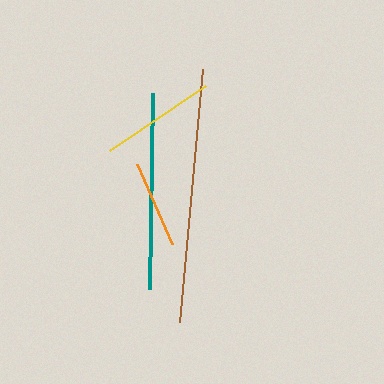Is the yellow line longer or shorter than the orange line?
The yellow line is longer than the orange line.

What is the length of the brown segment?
The brown segment is approximately 254 pixels long.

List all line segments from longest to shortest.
From longest to shortest: brown, teal, yellow, orange.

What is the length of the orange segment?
The orange segment is approximately 87 pixels long.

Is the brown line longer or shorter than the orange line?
The brown line is longer than the orange line.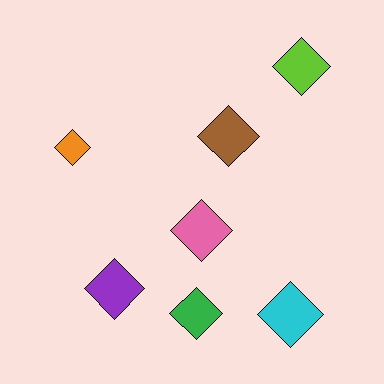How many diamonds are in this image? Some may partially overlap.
There are 7 diamonds.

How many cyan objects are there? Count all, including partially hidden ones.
There is 1 cyan object.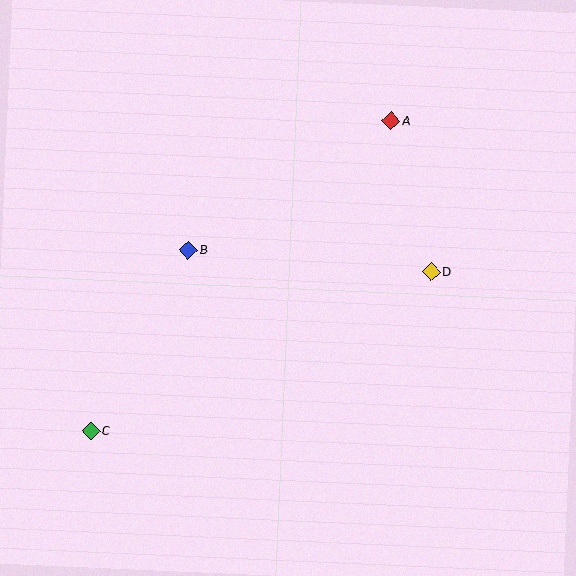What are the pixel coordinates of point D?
Point D is at (431, 271).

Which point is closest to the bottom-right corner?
Point D is closest to the bottom-right corner.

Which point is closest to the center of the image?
Point B at (188, 250) is closest to the center.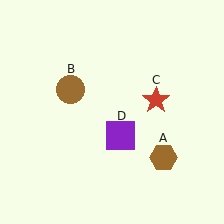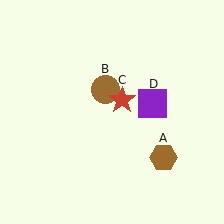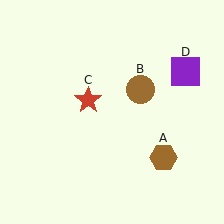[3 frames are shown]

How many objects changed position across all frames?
3 objects changed position: brown circle (object B), red star (object C), purple square (object D).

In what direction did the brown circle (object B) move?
The brown circle (object B) moved right.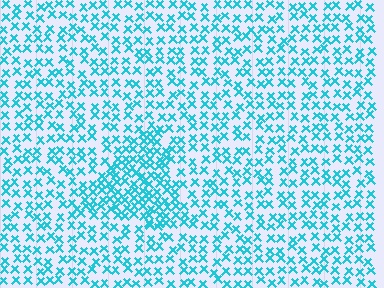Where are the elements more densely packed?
The elements are more densely packed inside the triangle boundary.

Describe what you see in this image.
The image contains small cyan elements arranged at two different densities. A triangle-shaped region is visible where the elements are more densely packed than the surrounding area.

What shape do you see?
I see a triangle.